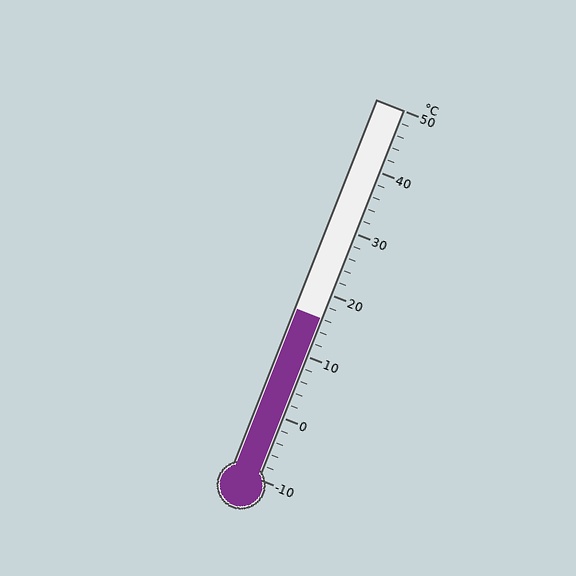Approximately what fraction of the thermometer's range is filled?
The thermometer is filled to approximately 45% of its range.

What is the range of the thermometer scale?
The thermometer scale ranges from -10°C to 50°C.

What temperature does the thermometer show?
The thermometer shows approximately 16°C.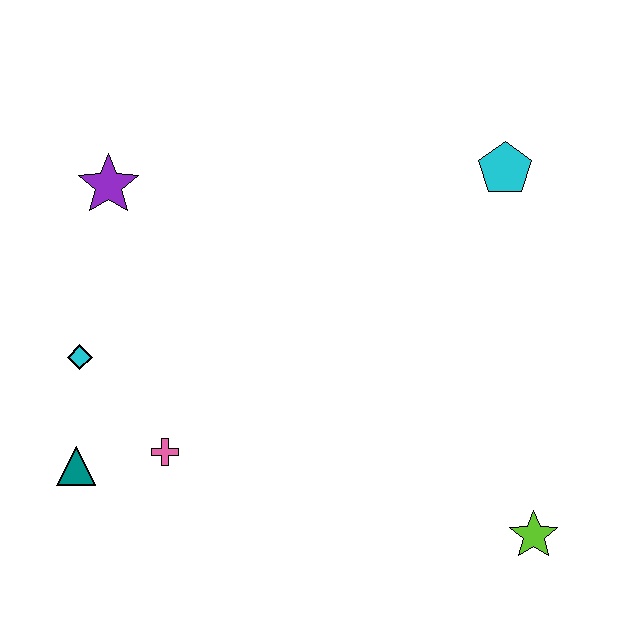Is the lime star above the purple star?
No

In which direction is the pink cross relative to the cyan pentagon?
The pink cross is to the left of the cyan pentagon.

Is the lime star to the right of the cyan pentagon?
Yes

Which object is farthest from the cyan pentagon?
The teal triangle is farthest from the cyan pentagon.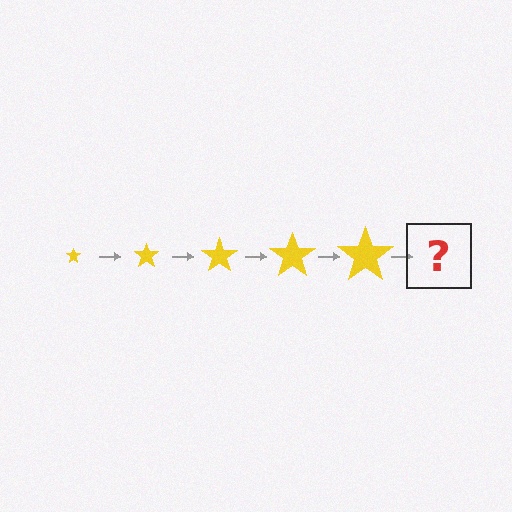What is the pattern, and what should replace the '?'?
The pattern is that the star gets progressively larger each step. The '?' should be a yellow star, larger than the previous one.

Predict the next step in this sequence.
The next step is a yellow star, larger than the previous one.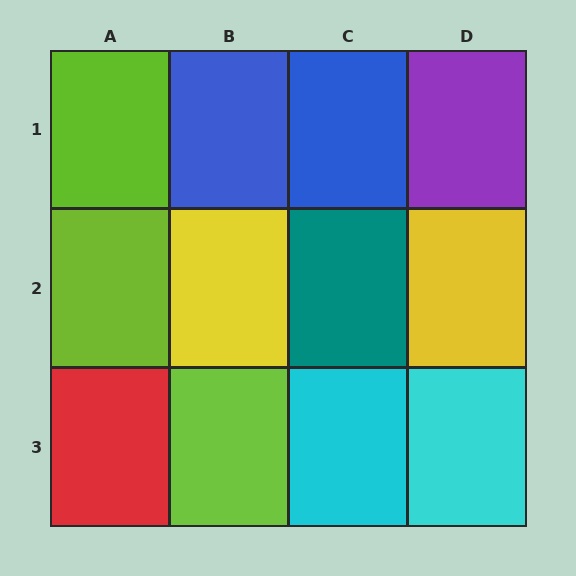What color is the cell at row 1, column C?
Blue.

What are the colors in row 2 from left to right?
Lime, yellow, teal, yellow.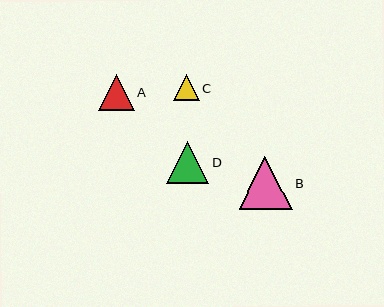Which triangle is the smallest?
Triangle C is the smallest with a size of approximately 26 pixels.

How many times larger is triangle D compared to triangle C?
Triangle D is approximately 1.6 times the size of triangle C.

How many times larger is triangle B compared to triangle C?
Triangle B is approximately 2.1 times the size of triangle C.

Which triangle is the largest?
Triangle B is the largest with a size of approximately 54 pixels.